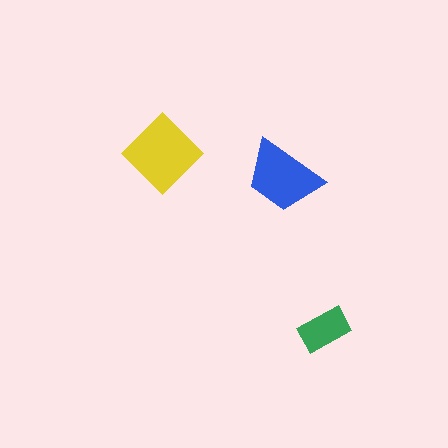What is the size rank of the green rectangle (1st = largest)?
3rd.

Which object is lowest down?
The green rectangle is bottommost.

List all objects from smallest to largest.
The green rectangle, the blue trapezoid, the yellow diamond.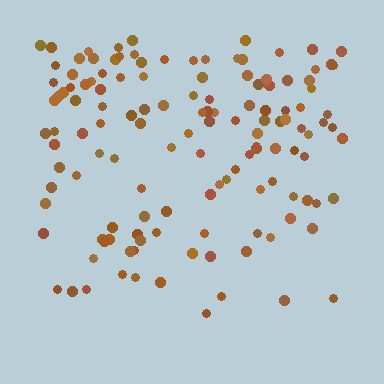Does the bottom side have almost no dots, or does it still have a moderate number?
Still a moderate number, just noticeably fewer than the top.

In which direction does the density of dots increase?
From bottom to top, with the top side densest.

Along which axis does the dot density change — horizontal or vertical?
Vertical.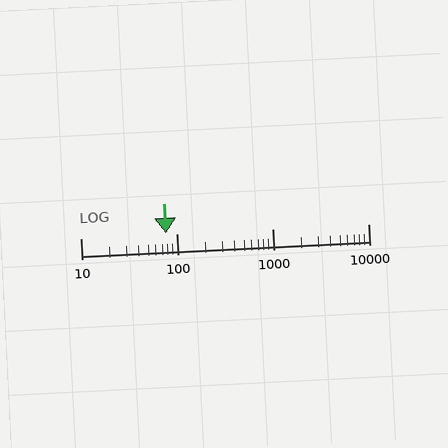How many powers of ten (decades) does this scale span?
The scale spans 3 decades, from 10 to 10000.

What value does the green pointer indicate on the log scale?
The pointer indicates approximately 77.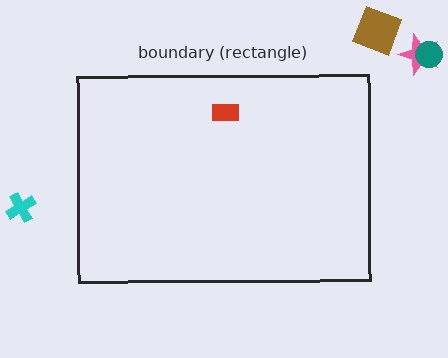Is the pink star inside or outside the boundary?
Outside.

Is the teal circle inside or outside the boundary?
Outside.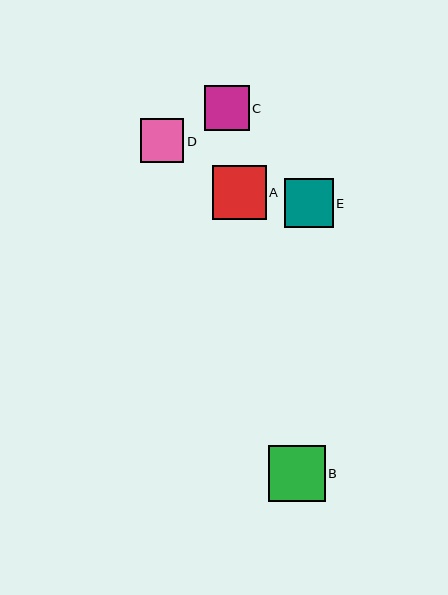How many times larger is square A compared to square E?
Square A is approximately 1.1 times the size of square E.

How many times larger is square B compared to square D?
Square B is approximately 1.3 times the size of square D.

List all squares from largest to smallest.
From largest to smallest: B, A, E, C, D.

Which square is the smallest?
Square D is the smallest with a size of approximately 43 pixels.